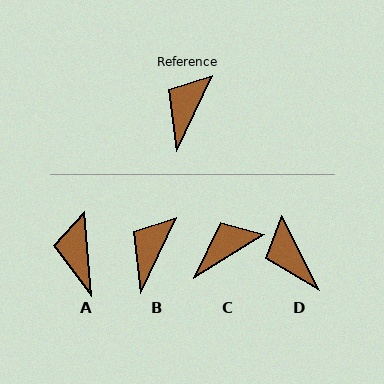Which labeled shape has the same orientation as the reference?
B.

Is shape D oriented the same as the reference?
No, it is off by about 52 degrees.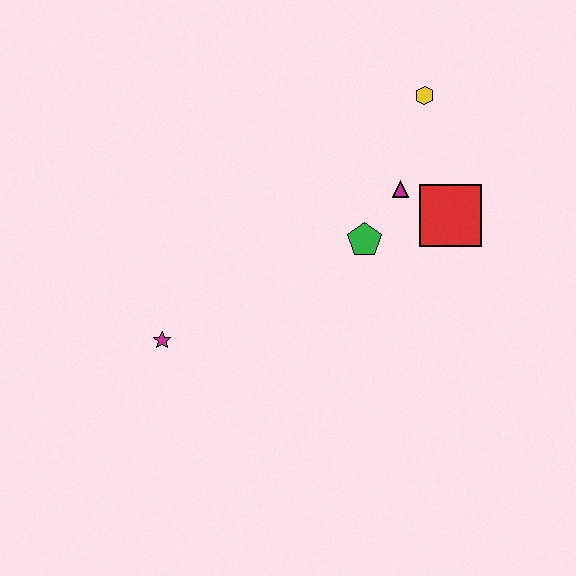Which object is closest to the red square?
The magenta triangle is closest to the red square.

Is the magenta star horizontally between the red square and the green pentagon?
No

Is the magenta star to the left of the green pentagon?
Yes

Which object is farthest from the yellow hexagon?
The magenta star is farthest from the yellow hexagon.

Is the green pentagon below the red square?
Yes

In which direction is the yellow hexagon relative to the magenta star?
The yellow hexagon is to the right of the magenta star.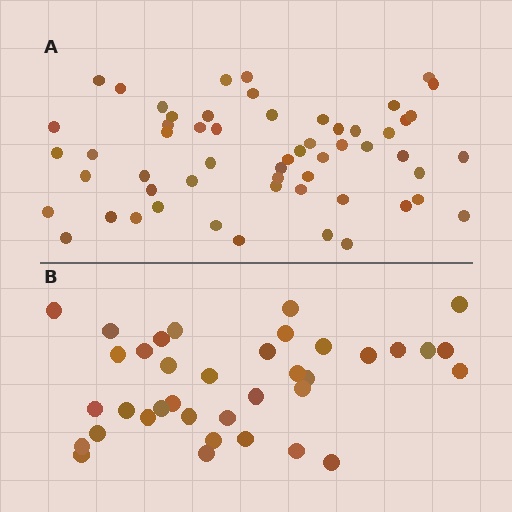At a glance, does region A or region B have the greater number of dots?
Region A (the top region) has more dots.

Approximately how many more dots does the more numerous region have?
Region A has approximately 20 more dots than region B.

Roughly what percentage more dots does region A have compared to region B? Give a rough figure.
About 55% more.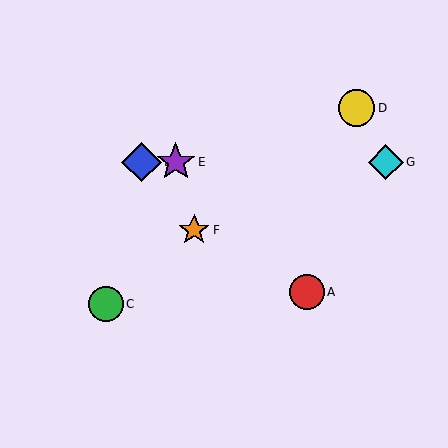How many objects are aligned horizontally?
3 objects (B, E, G) are aligned horizontally.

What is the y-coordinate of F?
Object F is at y≈230.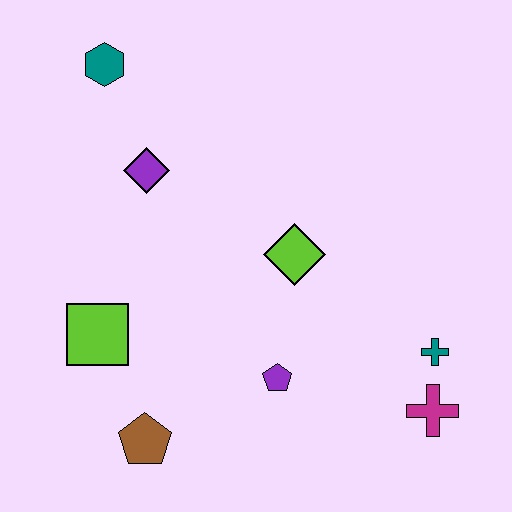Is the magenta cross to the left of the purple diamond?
No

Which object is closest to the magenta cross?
The teal cross is closest to the magenta cross.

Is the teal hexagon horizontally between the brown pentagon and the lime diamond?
No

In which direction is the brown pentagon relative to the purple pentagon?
The brown pentagon is to the left of the purple pentagon.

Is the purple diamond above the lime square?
Yes